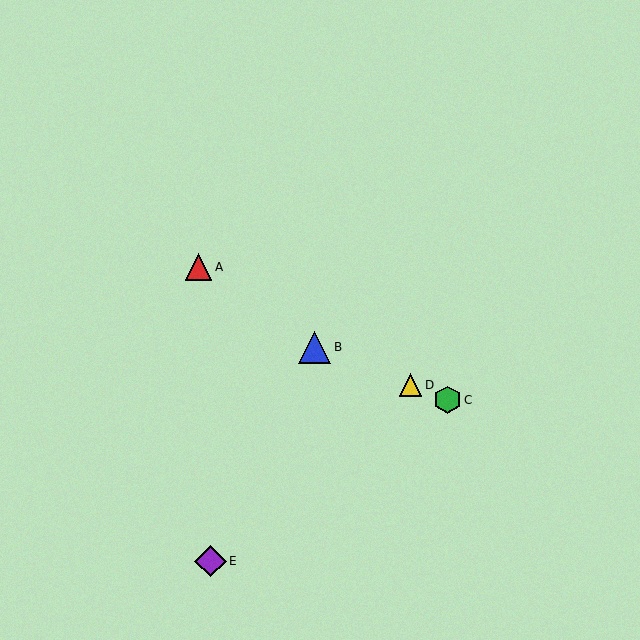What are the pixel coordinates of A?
Object A is at (199, 267).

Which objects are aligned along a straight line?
Objects B, C, D are aligned along a straight line.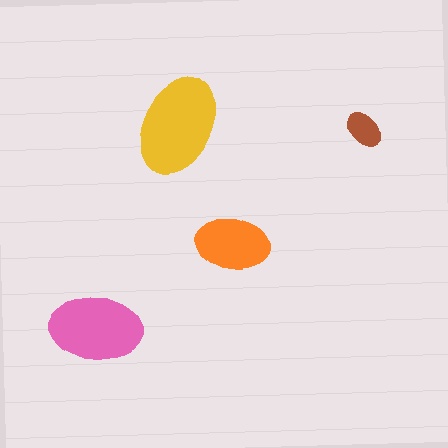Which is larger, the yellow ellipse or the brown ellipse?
The yellow one.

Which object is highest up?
The yellow ellipse is topmost.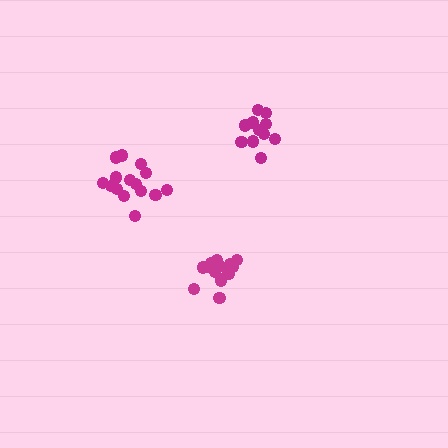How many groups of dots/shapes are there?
There are 3 groups.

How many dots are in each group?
Group 1: 15 dots, Group 2: 15 dots, Group 3: 12 dots (42 total).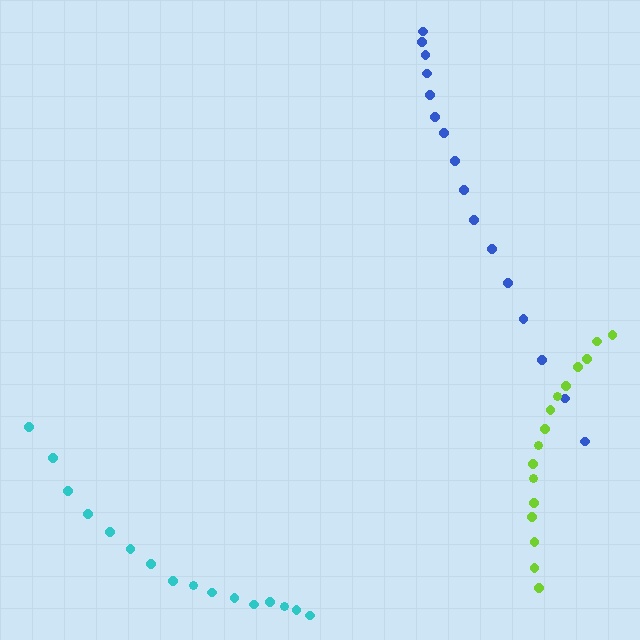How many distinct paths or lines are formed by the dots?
There are 3 distinct paths.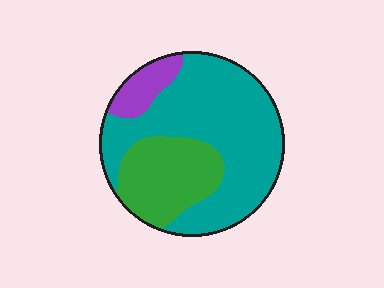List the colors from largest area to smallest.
From largest to smallest: teal, green, purple.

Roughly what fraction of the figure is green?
Green takes up between a sixth and a third of the figure.